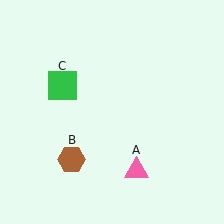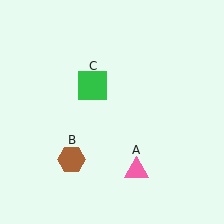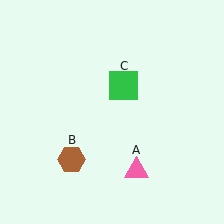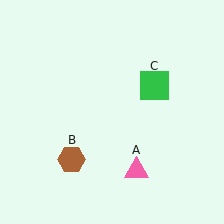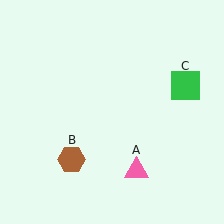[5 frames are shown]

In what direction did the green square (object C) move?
The green square (object C) moved right.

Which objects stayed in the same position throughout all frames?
Pink triangle (object A) and brown hexagon (object B) remained stationary.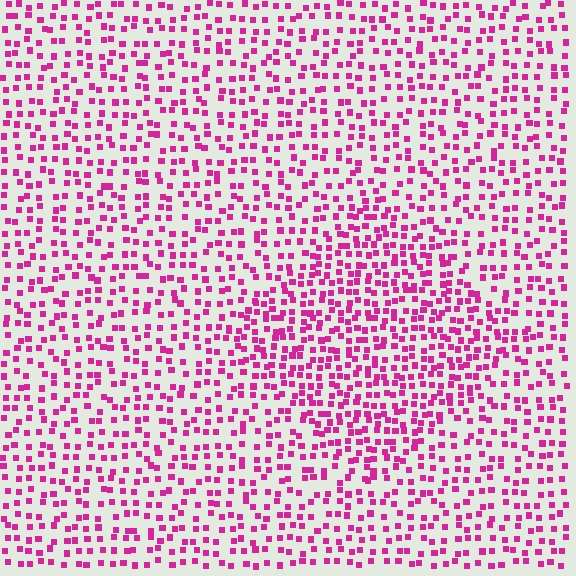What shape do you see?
I see a diamond.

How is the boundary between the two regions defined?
The boundary is defined by a change in element density (approximately 1.6x ratio). All elements are the same color, size, and shape.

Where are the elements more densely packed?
The elements are more densely packed inside the diamond boundary.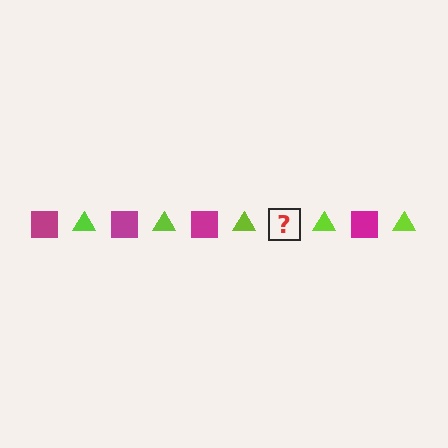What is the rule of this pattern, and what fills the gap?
The rule is that the pattern alternates between magenta square and lime triangle. The gap should be filled with a magenta square.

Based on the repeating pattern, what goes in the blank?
The blank should be a magenta square.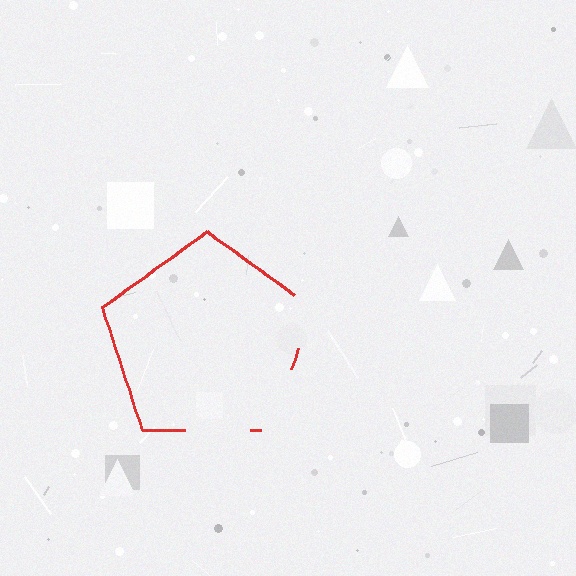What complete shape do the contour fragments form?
The contour fragments form a pentagon.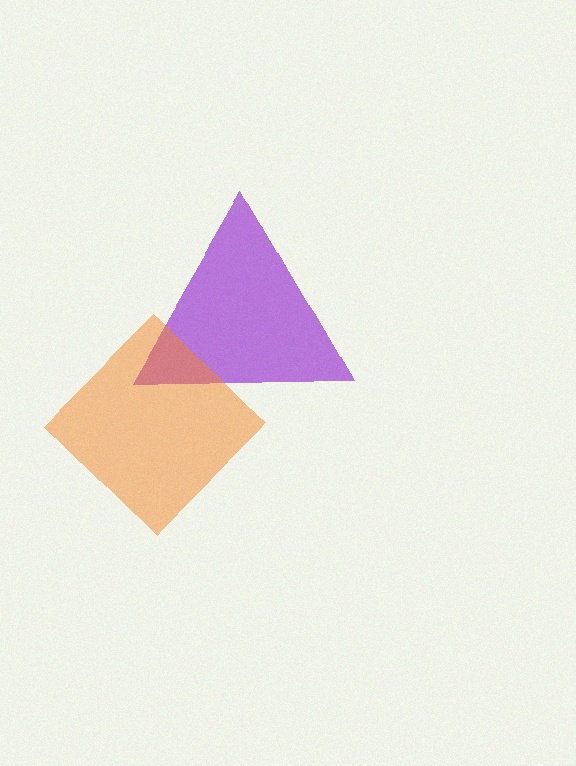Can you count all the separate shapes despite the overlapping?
Yes, there are 2 separate shapes.